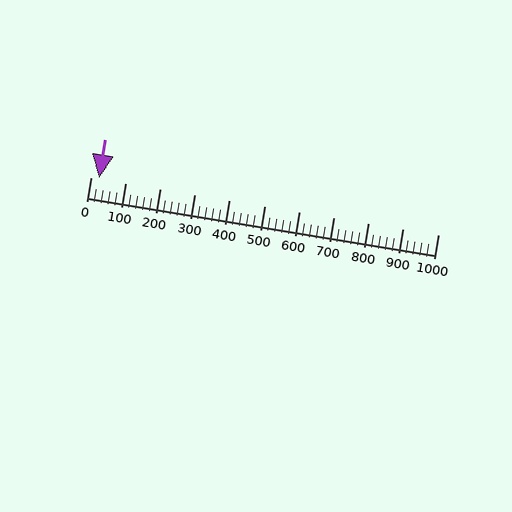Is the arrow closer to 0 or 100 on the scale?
The arrow is closer to 0.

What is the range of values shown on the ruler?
The ruler shows values from 0 to 1000.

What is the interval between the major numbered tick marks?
The major tick marks are spaced 100 units apart.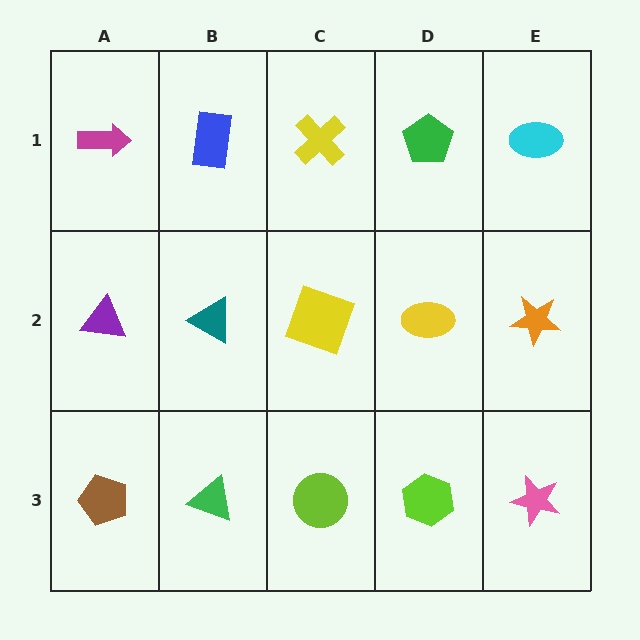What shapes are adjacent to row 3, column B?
A teal triangle (row 2, column B), a brown pentagon (row 3, column A), a lime circle (row 3, column C).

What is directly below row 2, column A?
A brown pentagon.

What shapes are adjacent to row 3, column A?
A purple triangle (row 2, column A), a green triangle (row 3, column B).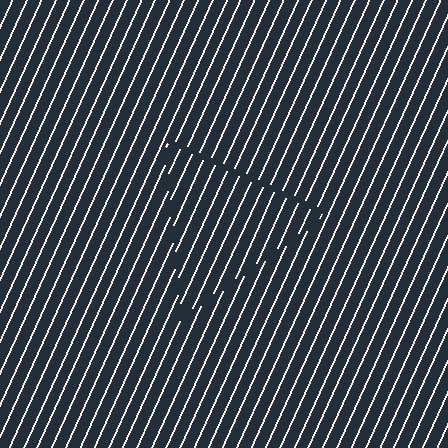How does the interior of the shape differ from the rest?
The interior of the shape contains the same grating, shifted by half a period — the contour is defined by the phase discontinuity where line-ends from the inner and outer gratings abut.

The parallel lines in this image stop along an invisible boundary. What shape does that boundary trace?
An illusory triangle. The interior of the shape contains the same grating, shifted by half a period — the contour is defined by the phase discontinuity where line-ends from the inner and outer gratings abut.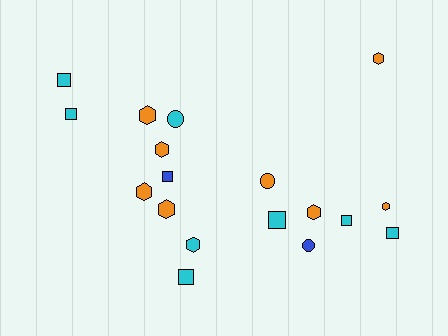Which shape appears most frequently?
Hexagon, with 8 objects.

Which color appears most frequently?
Cyan, with 8 objects.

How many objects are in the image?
There are 18 objects.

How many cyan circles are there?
There is 1 cyan circle.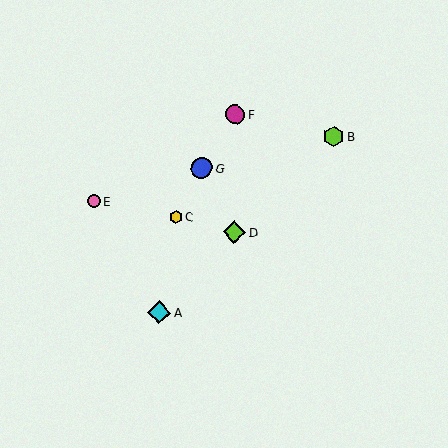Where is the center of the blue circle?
The center of the blue circle is at (202, 168).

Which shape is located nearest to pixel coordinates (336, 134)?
The lime hexagon (labeled B) at (334, 136) is nearest to that location.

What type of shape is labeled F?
Shape F is a magenta circle.